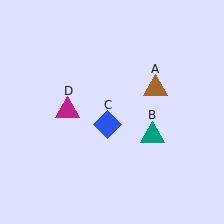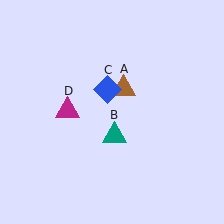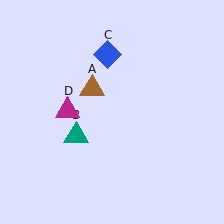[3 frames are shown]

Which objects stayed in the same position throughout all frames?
Magenta triangle (object D) remained stationary.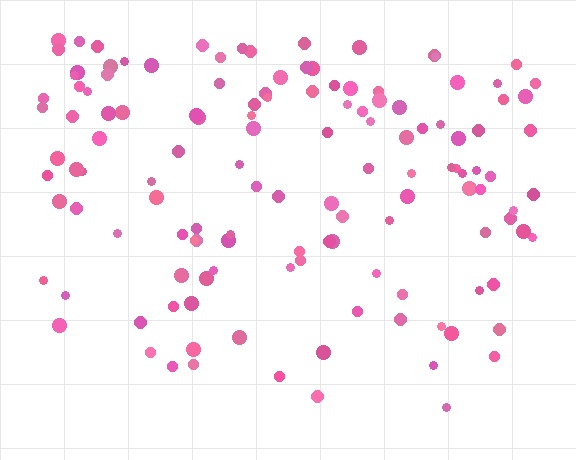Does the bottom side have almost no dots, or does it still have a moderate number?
Still a moderate number, just noticeably fewer than the top.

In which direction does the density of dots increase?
From bottom to top, with the top side densest.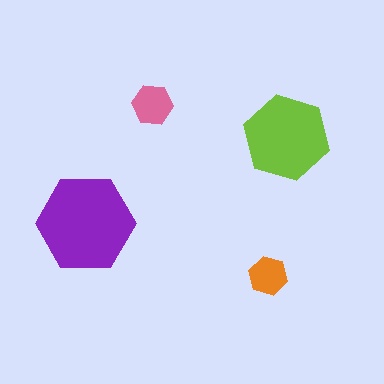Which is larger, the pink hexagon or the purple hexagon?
The purple one.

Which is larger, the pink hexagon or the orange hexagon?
The pink one.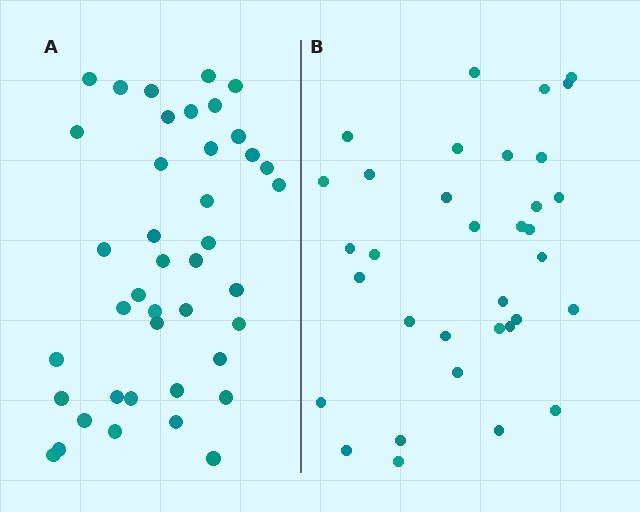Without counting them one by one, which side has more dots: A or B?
Region A (the left region) has more dots.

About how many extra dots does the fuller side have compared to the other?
Region A has roughly 8 or so more dots than region B.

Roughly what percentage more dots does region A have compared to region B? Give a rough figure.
About 20% more.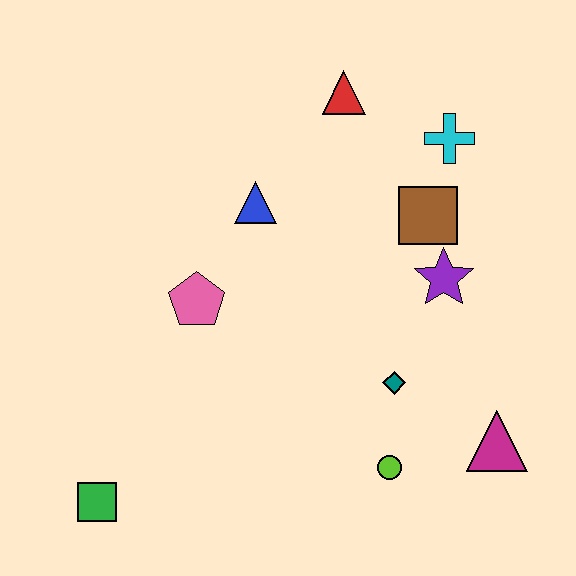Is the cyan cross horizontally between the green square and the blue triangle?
No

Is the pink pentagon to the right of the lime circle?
No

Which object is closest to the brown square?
The purple star is closest to the brown square.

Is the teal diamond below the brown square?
Yes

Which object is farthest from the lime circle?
The red triangle is farthest from the lime circle.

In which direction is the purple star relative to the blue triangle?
The purple star is to the right of the blue triangle.